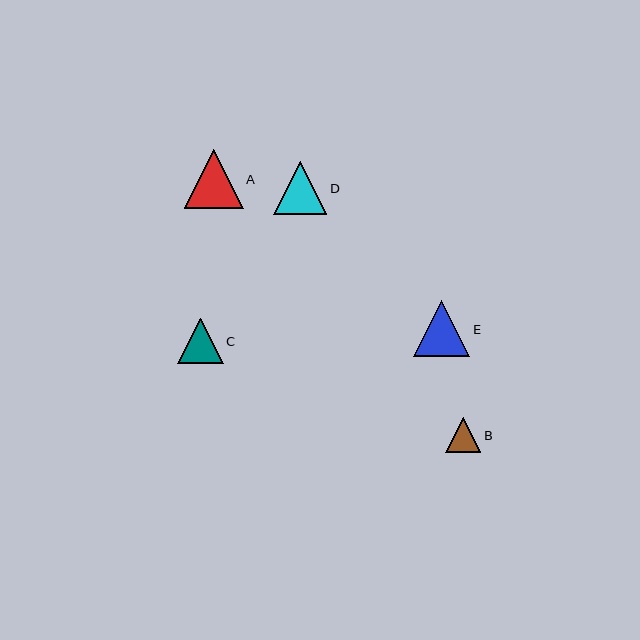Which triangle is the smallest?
Triangle B is the smallest with a size of approximately 35 pixels.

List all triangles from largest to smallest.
From largest to smallest: A, E, D, C, B.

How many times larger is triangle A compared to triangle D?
Triangle A is approximately 1.1 times the size of triangle D.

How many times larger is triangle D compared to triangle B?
Triangle D is approximately 1.5 times the size of triangle B.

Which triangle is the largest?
Triangle A is the largest with a size of approximately 59 pixels.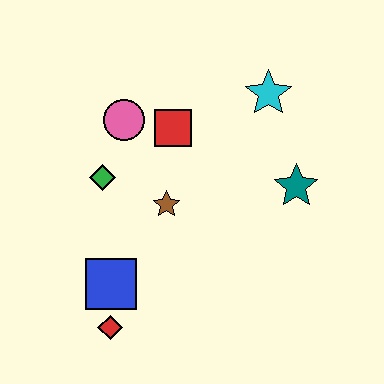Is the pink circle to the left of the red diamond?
No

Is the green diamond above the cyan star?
No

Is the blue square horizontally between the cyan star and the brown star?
No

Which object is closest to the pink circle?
The red square is closest to the pink circle.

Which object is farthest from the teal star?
The red diamond is farthest from the teal star.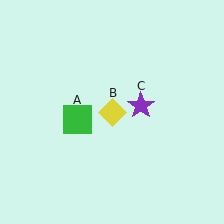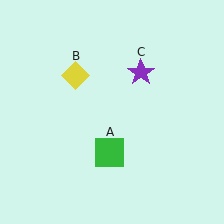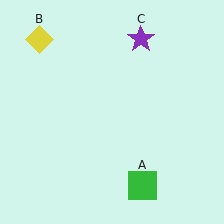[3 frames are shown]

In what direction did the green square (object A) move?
The green square (object A) moved down and to the right.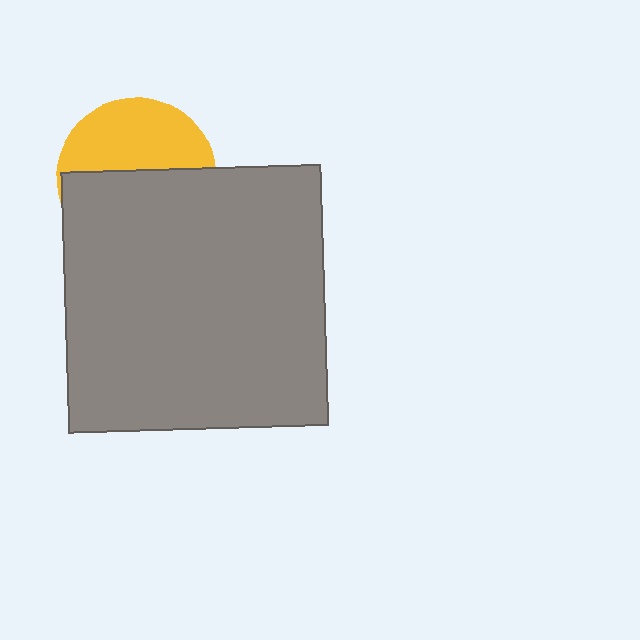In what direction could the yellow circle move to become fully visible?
The yellow circle could move up. That would shift it out from behind the gray square entirely.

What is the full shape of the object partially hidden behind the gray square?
The partially hidden object is a yellow circle.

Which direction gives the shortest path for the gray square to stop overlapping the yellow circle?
Moving down gives the shortest separation.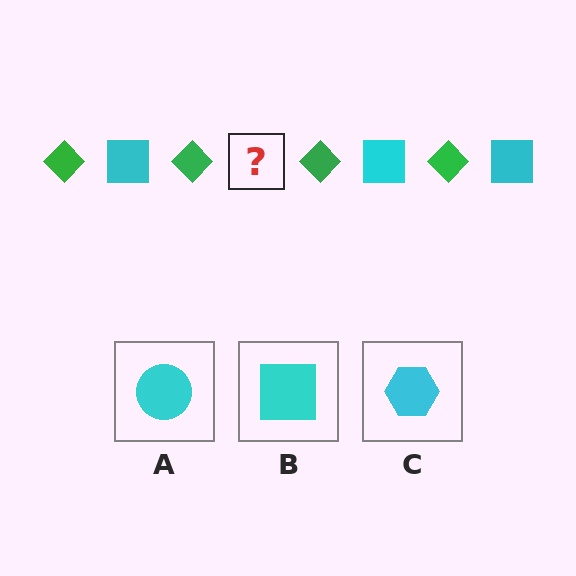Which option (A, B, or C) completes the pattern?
B.